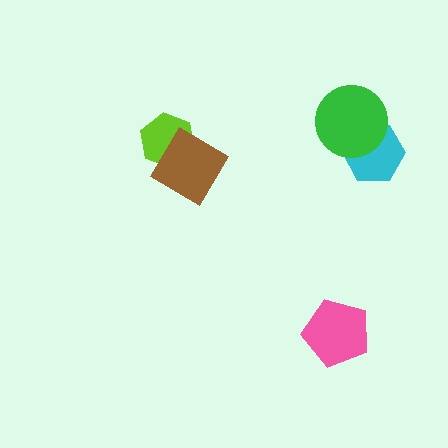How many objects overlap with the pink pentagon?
0 objects overlap with the pink pentagon.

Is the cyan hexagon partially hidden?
Yes, it is partially covered by another shape.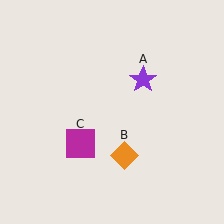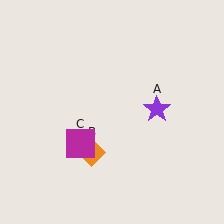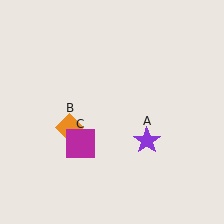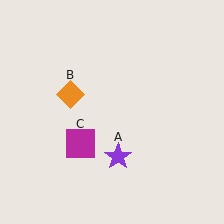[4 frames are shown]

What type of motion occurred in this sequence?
The purple star (object A), orange diamond (object B) rotated clockwise around the center of the scene.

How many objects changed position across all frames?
2 objects changed position: purple star (object A), orange diamond (object B).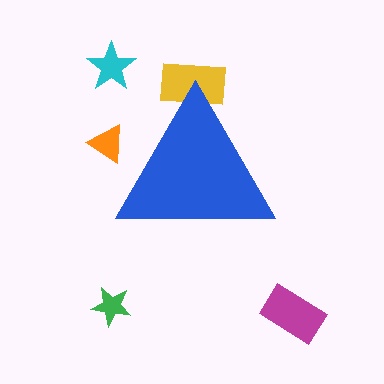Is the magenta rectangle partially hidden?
No, the magenta rectangle is fully visible.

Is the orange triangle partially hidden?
Yes, the orange triangle is partially hidden behind the blue triangle.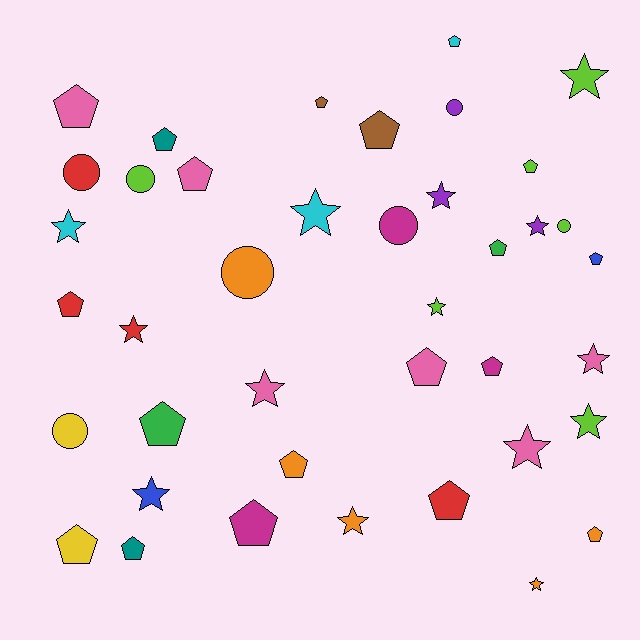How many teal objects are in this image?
There are 2 teal objects.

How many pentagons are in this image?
There are 19 pentagons.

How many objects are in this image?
There are 40 objects.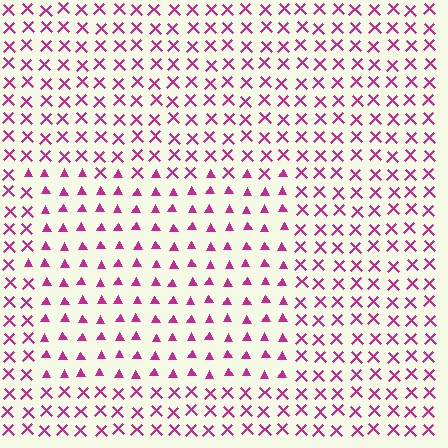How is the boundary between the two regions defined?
The boundary is defined by a change in element shape: triangles inside vs. X marks outside. All elements share the same color and spacing.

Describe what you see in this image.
The image is filled with small magenta elements arranged in a uniform grid. A rectangle-shaped region contains triangles, while the surrounding area contains X marks. The boundary is defined purely by the change in element shape.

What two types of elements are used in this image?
The image uses triangles inside the rectangle region and X marks outside it.